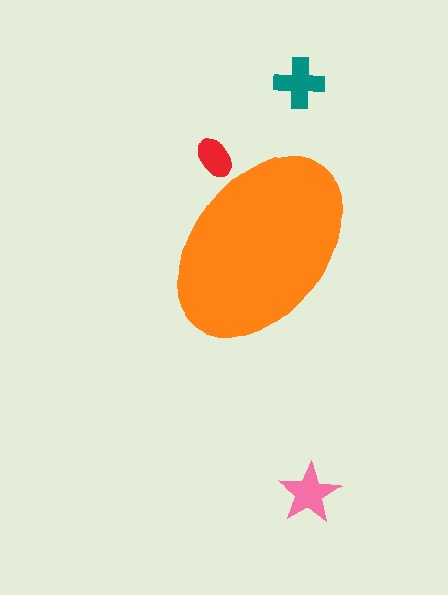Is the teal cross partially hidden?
No, the teal cross is fully visible.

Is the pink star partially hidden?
No, the pink star is fully visible.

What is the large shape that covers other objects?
An orange ellipse.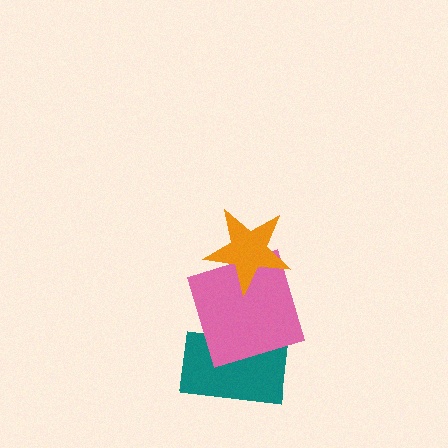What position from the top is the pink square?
The pink square is 2nd from the top.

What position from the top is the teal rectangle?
The teal rectangle is 3rd from the top.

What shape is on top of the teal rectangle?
The pink square is on top of the teal rectangle.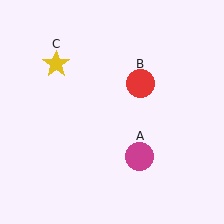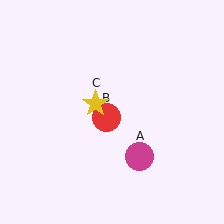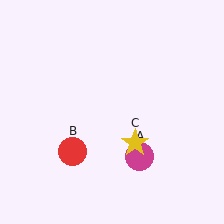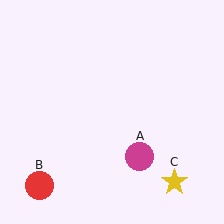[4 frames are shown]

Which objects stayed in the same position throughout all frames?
Magenta circle (object A) remained stationary.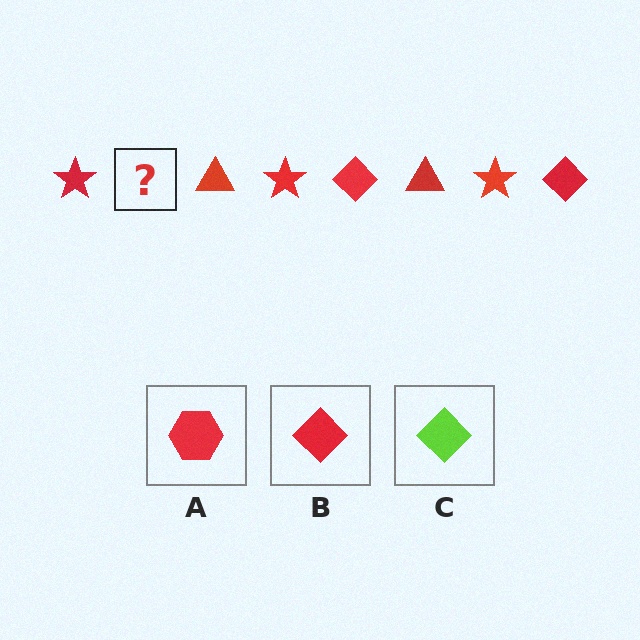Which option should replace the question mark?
Option B.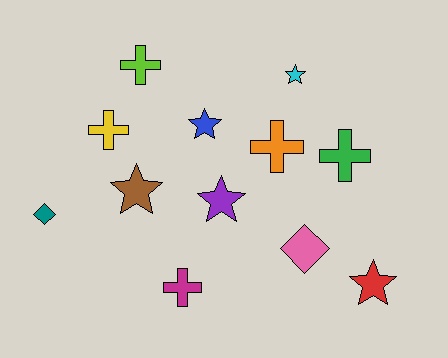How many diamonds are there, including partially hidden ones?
There are 2 diamonds.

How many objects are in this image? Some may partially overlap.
There are 12 objects.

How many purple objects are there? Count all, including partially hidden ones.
There is 1 purple object.